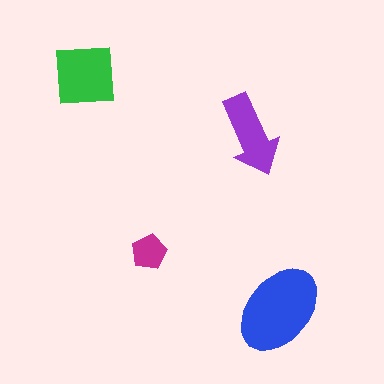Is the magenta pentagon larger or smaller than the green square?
Smaller.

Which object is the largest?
The blue ellipse.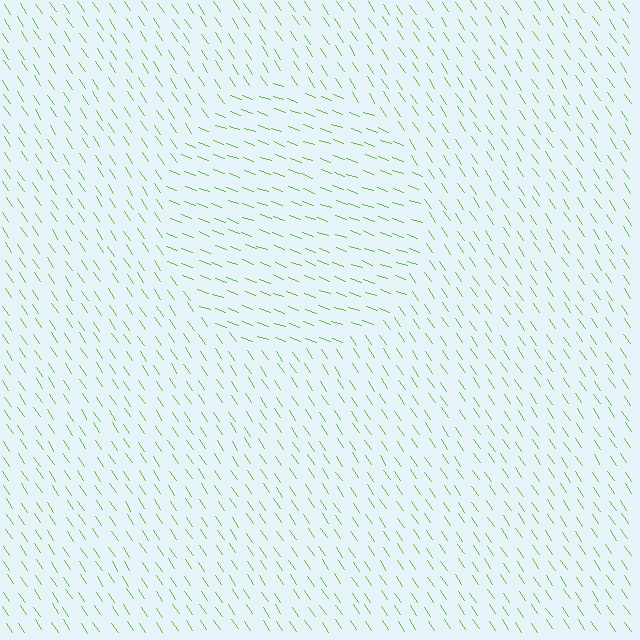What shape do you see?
I see a circle.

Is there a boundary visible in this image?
Yes, there is a texture boundary formed by a change in line orientation.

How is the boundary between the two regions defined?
The boundary is defined purely by a change in line orientation (approximately 36 degrees difference). All lines are the same color and thickness.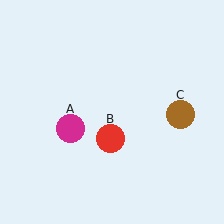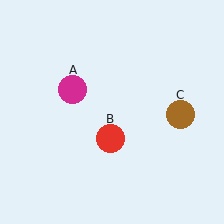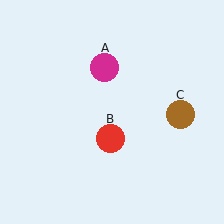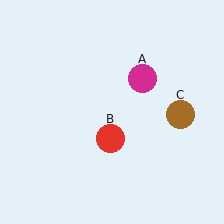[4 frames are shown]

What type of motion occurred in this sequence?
The magenta circle (object A) rotated clockwise around the center of the scene.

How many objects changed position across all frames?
1 object changed position: magenta circle (object A).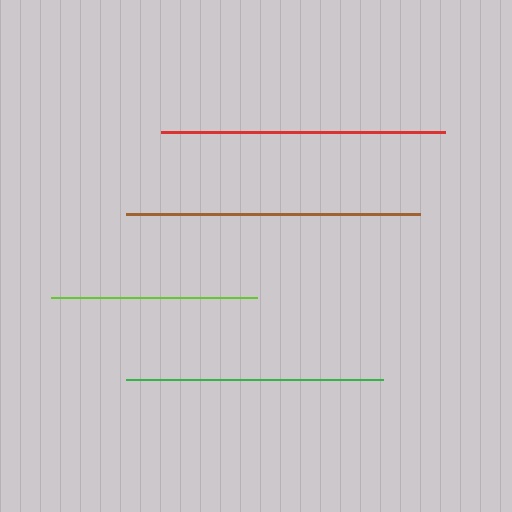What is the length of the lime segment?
The lime segment is approximately 207 pixels long.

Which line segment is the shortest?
The lime line is the shortest at approximately 207 pixels.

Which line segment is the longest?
The brown line is the longest at approximately 294 pixels.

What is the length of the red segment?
The red segment is approximately 284 pixels long.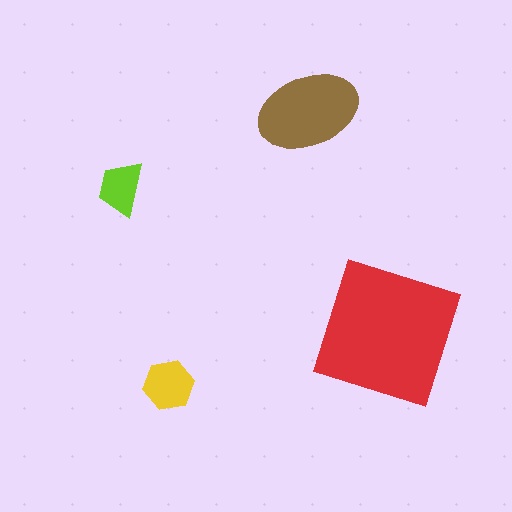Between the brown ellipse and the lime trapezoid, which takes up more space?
The brown ellipse.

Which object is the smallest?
The lime trapezoid.